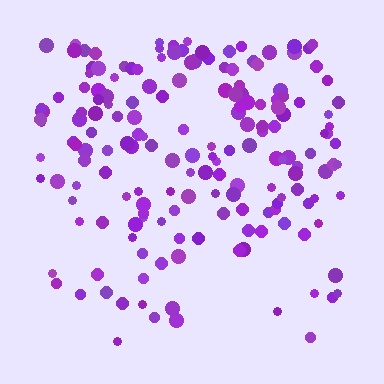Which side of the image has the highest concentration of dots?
The top.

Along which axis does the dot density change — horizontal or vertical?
Vertical.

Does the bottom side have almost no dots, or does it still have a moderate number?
Still a moderate number, just noticeably fewer than the top.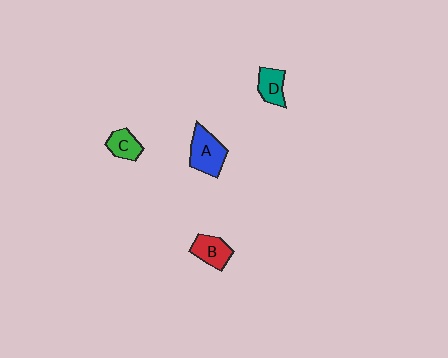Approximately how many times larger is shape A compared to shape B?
Approximately 1.3 times.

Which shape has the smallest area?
Shape C (green).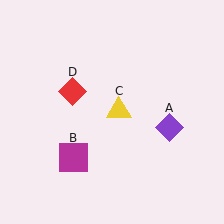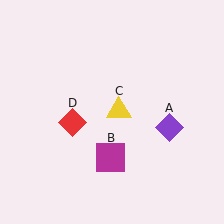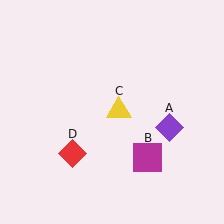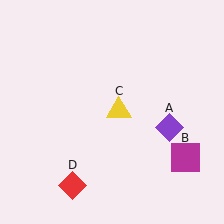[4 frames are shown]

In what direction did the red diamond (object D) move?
The red diamond (object D) moved down.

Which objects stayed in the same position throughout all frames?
Purple diamond (object A) and yellow triangle (object C) remained stationary.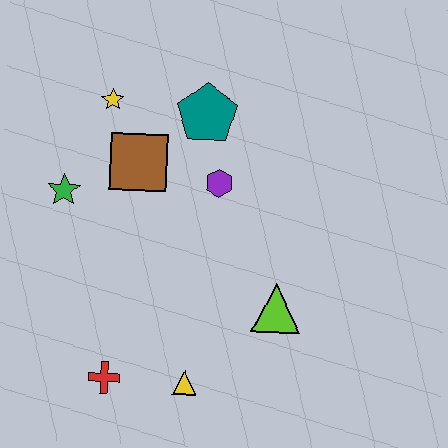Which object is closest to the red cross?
The yellow triangle is closest to the red cross.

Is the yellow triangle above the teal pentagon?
No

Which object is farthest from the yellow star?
The yellow triangle is farthest from the yellow star.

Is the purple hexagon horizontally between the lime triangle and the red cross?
Yes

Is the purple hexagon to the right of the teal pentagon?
Yes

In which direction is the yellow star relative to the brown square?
The yellow star is above the brown square.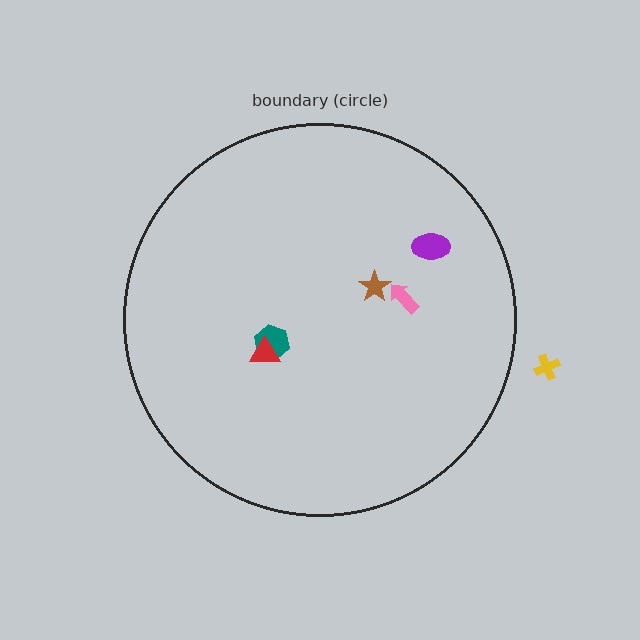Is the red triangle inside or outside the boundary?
Inside.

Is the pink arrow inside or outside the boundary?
Inside.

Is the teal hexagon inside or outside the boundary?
Inside.